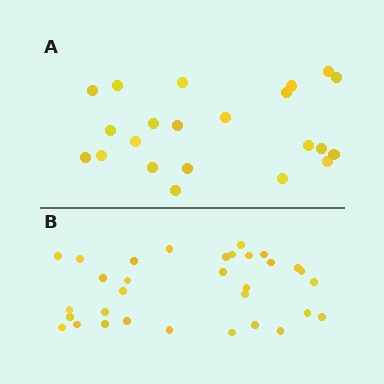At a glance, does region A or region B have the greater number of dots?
Region B (the bottom region) has more dots.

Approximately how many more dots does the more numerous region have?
Region B has roughly 10 or so more dots than region A.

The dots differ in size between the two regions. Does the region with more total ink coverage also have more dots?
No. Region A has more total ink coverage because its dots are larger, but region B actually contains more individual dots. Total area can be misleading — the number of items is what matters here.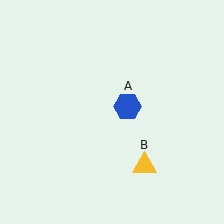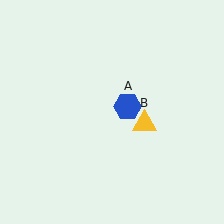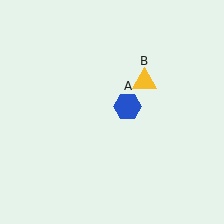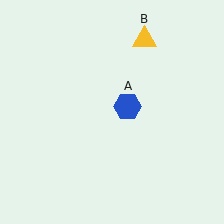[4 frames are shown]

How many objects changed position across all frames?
1 object changed position: yellow triangle (object B).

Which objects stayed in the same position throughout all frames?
Blue hexagon (object A) remained stationary.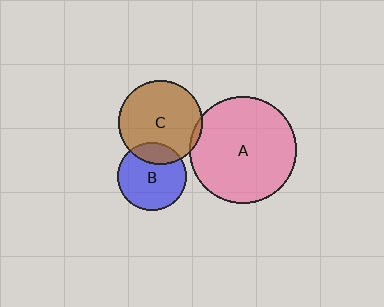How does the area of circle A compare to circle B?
Approximately 2.4 times.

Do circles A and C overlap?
Yes.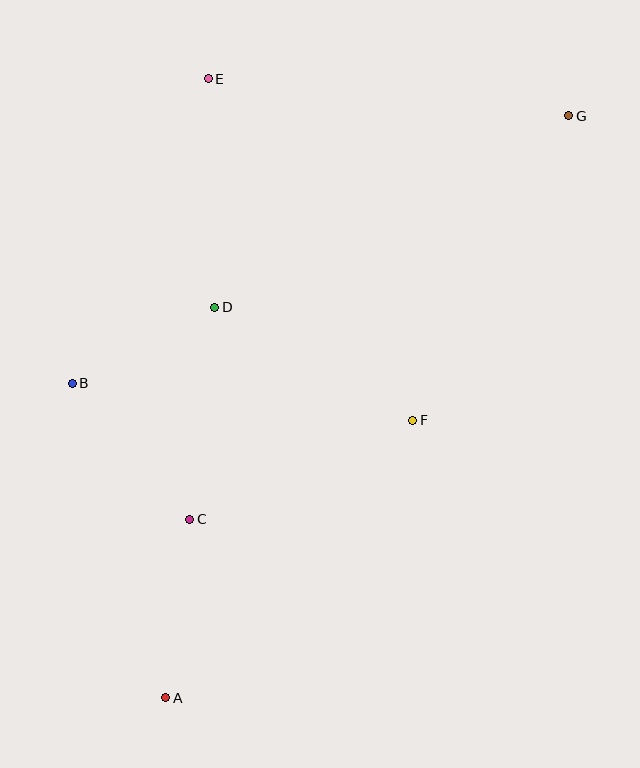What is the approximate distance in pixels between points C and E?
The distance between C and E is approximately 441 pixels.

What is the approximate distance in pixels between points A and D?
The distance between A and D is approximately 393 pixels.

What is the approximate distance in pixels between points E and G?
The distance between E and G is approximately 362 pixels.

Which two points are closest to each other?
Points B and D are closest to each other.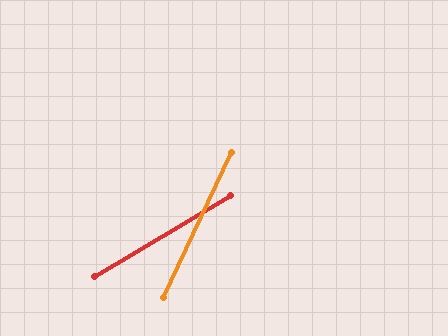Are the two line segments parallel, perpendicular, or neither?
Neither parallel nor perpendicular — they differ by about 34°.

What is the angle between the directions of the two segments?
Approximately 34 degrees.